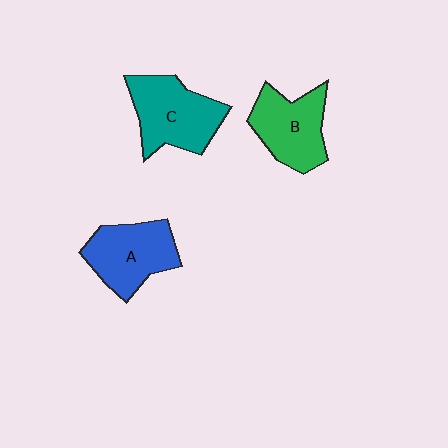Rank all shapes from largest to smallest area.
From largest to smallest: C (teal), A (blue), B (green).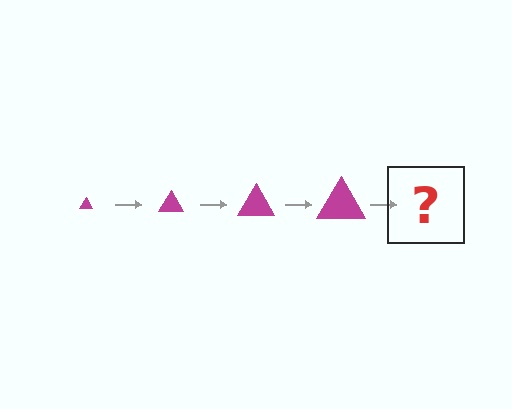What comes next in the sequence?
The next element should be a magenta triangle, larger than the previous one.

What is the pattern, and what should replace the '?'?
The pattern is that the triangle gets progressively larger each step. The '?' should be a magenta triangle, larger than the previous one.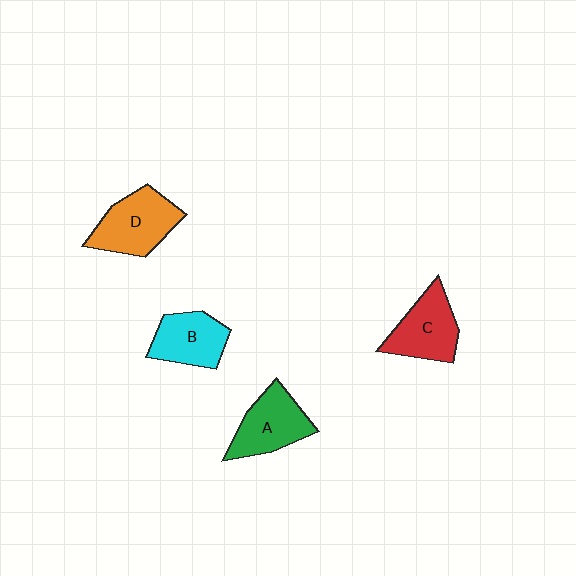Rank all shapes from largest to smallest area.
From largest to smallest: D (orange), A (green), C (red), B (cyan).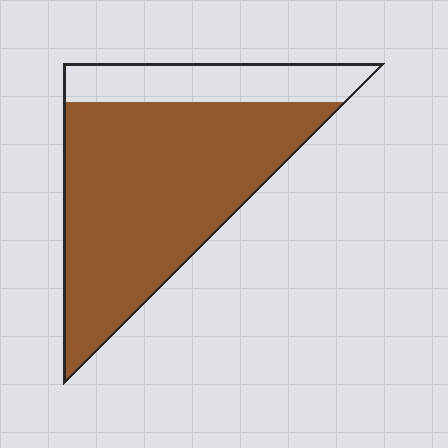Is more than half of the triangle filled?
Yes.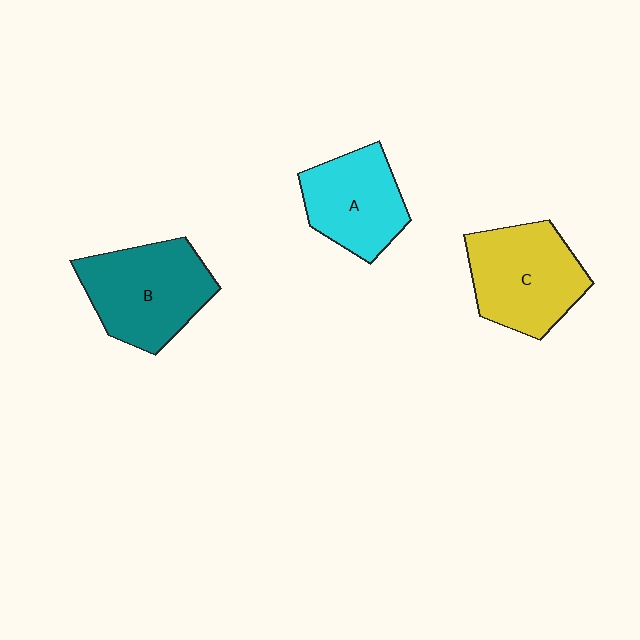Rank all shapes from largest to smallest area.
From largest to smallest: B (teal), C (yellow), A (cyan).